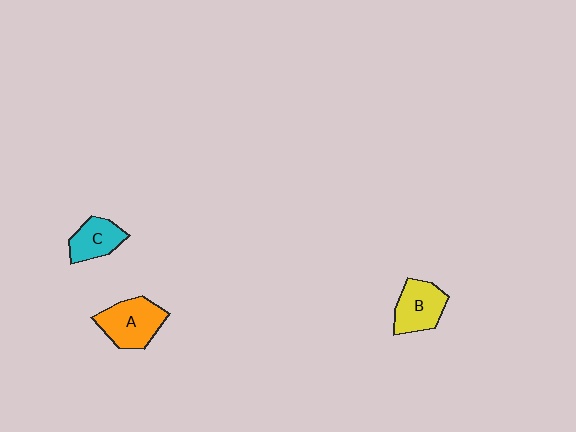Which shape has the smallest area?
Shape C (cyan).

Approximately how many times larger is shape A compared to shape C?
Approximately 1.4 times.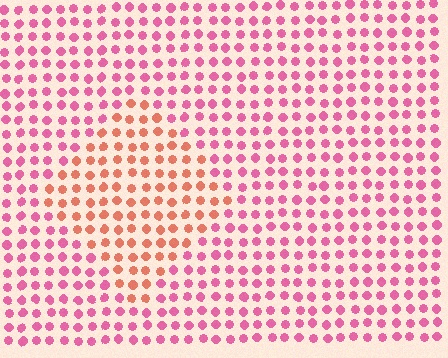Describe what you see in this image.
The image is filled with small pink elements in a uniform arrangement. A diamond-shaped region is visible where the elements are tinted to a slightly different hue, forming a subtle color boundary.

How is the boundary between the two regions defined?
The boundary is defined purely by a slight shift in hue (about 39 degrees). Spacing, size, and orientation are identical on both sides.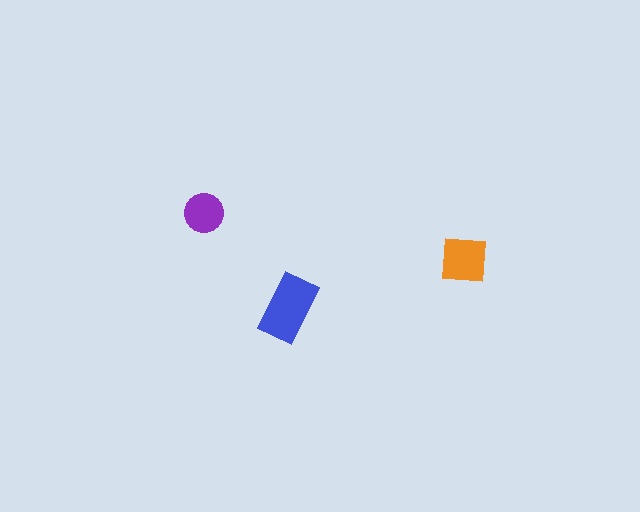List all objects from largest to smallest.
The blue rectangle, the orange square, the purple circle.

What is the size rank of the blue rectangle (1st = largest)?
1st.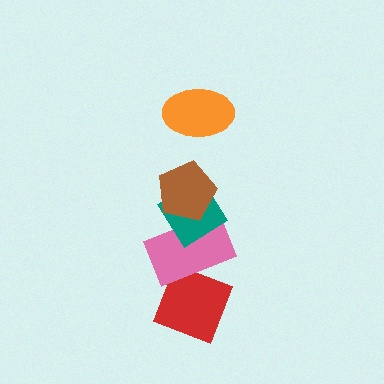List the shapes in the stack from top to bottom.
From top to bottom: the orange ellipse, the brown pentagon, the teal diamond, the pink rectangle, the red diamond.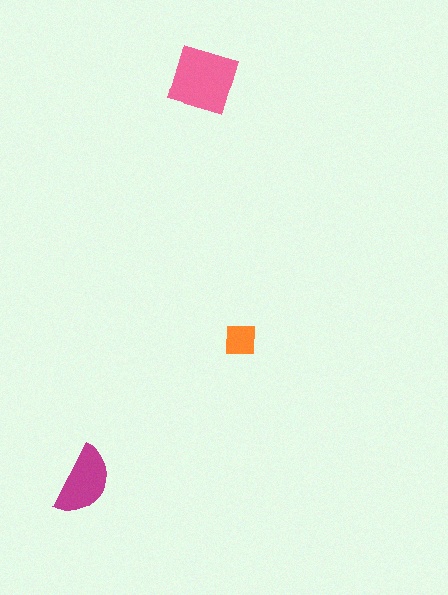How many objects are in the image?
There are 3 objects in the image.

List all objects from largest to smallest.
The pink diamond, the magenta semicircle, the orange square.